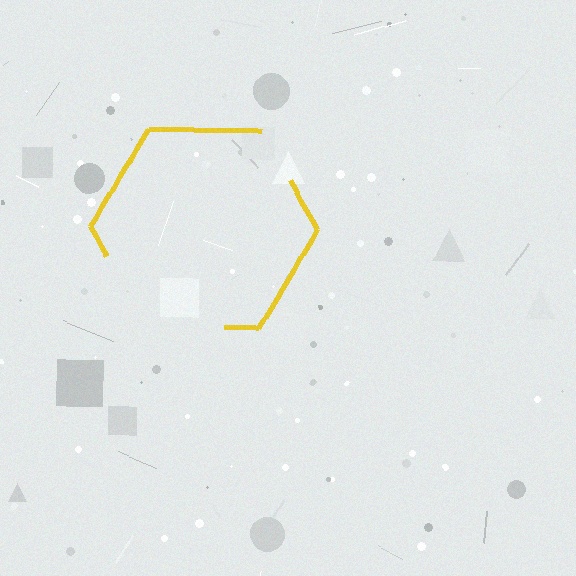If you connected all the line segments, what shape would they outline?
They would outline a hexagon.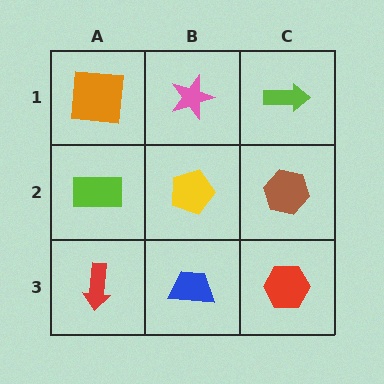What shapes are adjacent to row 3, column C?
A brown hexagon (row 2, column C), a blue trapezoid (row 3, column B).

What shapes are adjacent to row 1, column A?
A lime rectangle (row 2, column A), a pink star (row 1, column B).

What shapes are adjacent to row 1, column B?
A yellow pentagon (row 2, column B), an orange square (row 1, column A), a lime arrow (row 1, column C).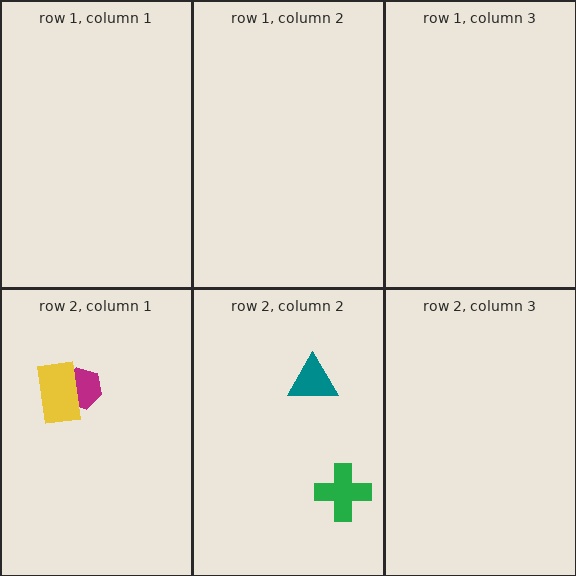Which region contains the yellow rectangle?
The row 2, column 1 region.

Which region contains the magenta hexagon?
The row 2, column 1 region.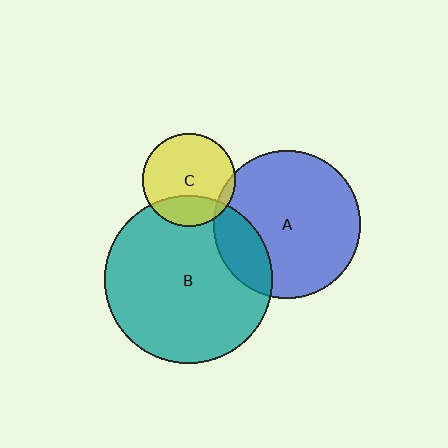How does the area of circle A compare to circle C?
Approximately 2.5 times.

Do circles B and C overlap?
Yes.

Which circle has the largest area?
Circle B (teal).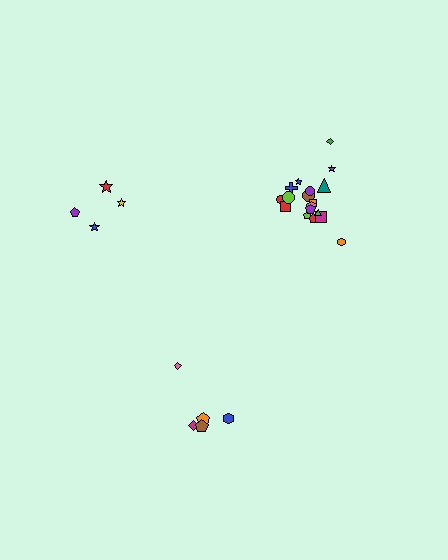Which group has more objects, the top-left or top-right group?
The top-right group.